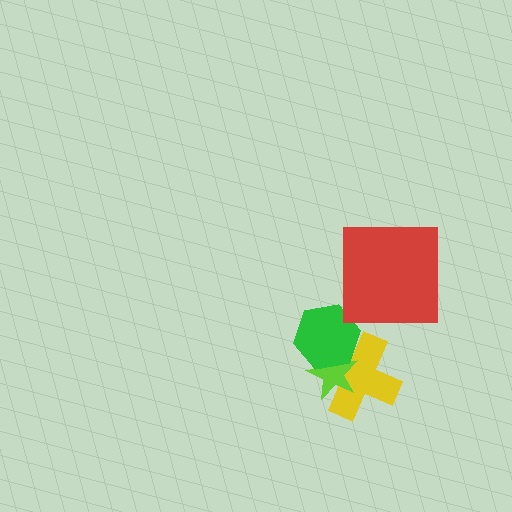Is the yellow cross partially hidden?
Yes, it is partially covered by another shape.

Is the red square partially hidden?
No, no other shape covers it.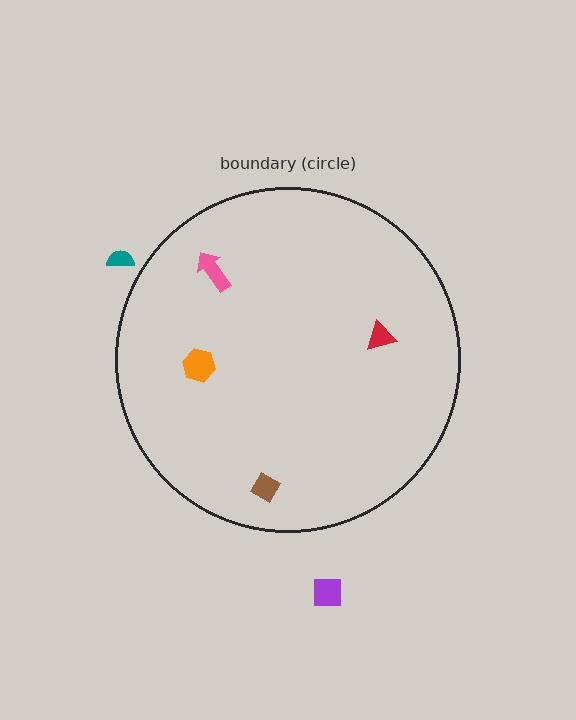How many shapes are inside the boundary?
4 inside, 2 outside.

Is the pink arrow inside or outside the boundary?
Inside.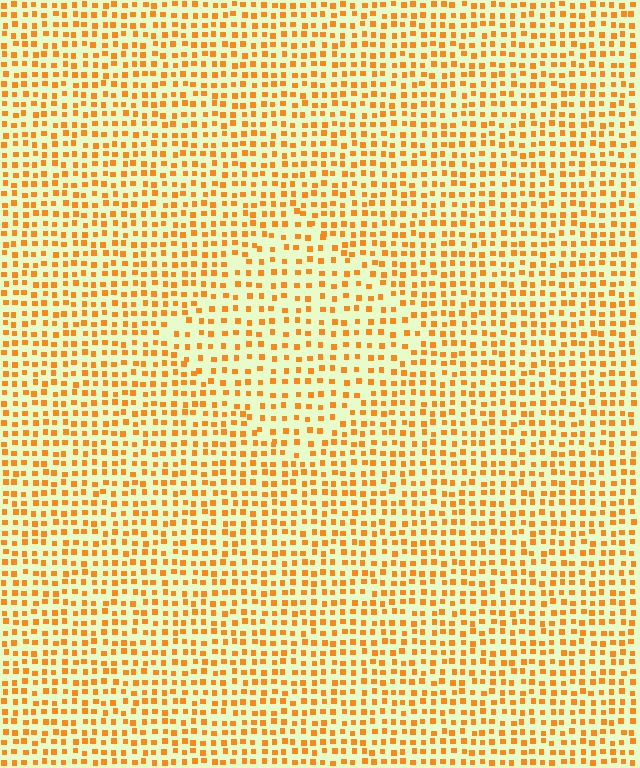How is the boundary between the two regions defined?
The boundary is defined by a change in element density (approximately 1.5x ratio). All elements are the same color, size, and shape.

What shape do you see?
I see a diamond.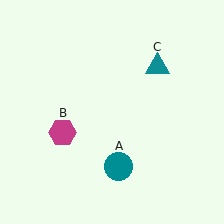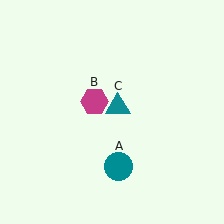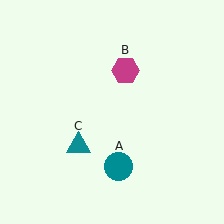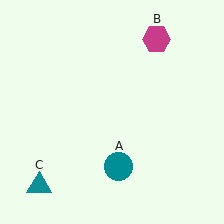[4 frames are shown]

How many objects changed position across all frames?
2 objects changed position: magenta hexagon (object B), teal triangle (object C).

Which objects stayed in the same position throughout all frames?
Teal circle (object A) remained stationary.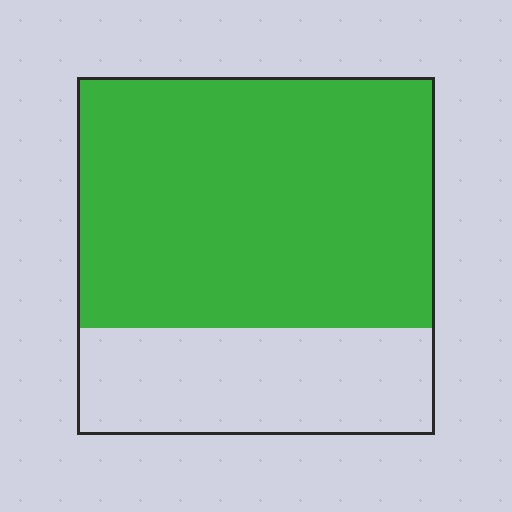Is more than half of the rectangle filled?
Yes.